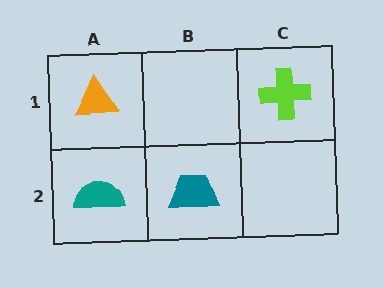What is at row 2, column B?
A teal trapezoid.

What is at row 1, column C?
A lime cross.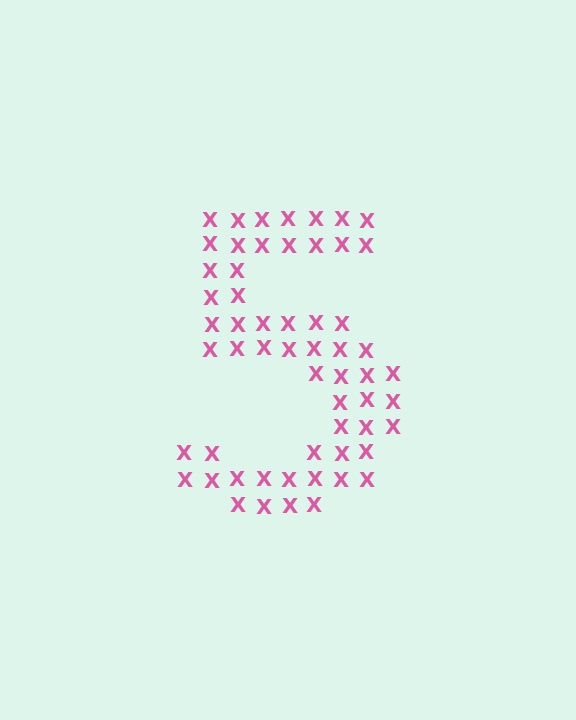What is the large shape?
The large shape is the digit 5.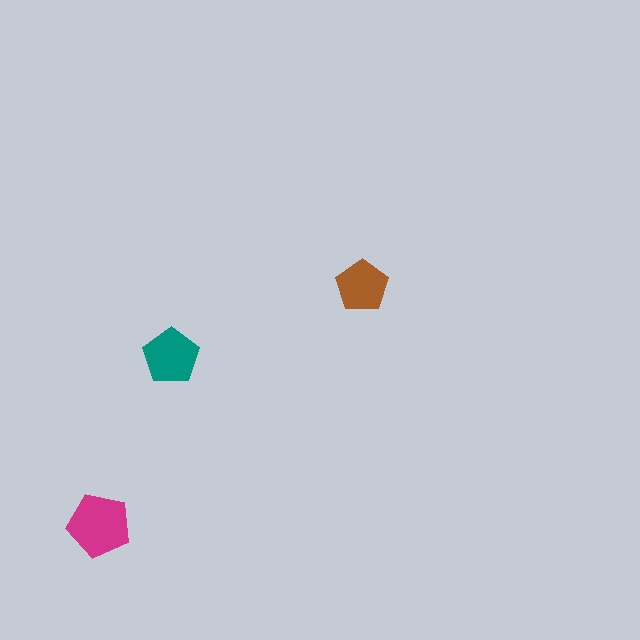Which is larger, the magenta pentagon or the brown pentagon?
The magenta one.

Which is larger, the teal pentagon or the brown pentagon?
The teal one.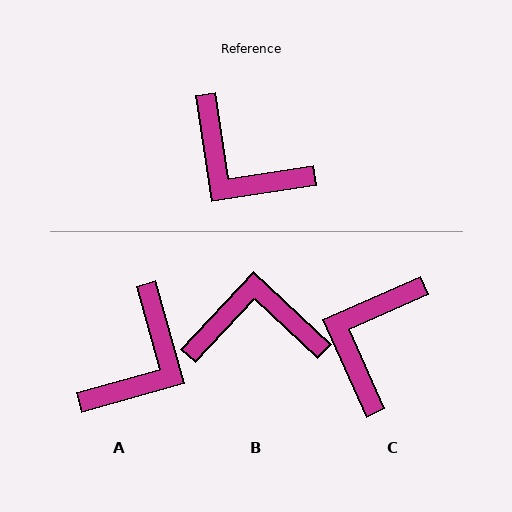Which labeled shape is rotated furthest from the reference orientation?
B, about 142 degrees away.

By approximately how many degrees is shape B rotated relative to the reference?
Approximately 142 degrees clockwise.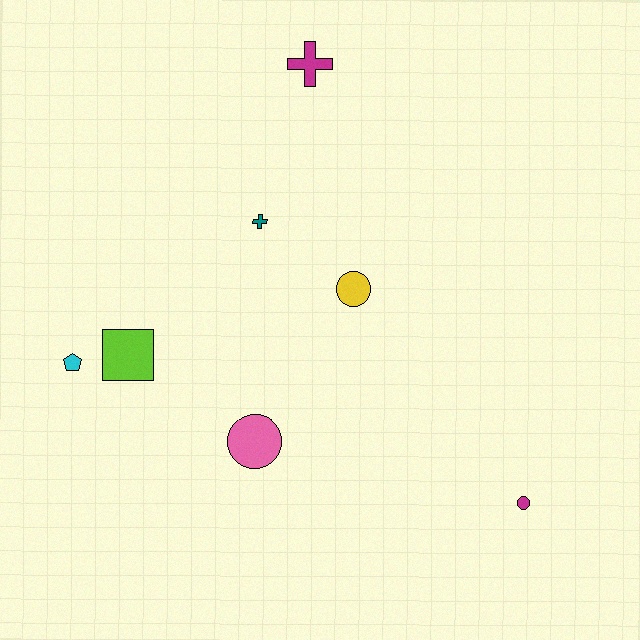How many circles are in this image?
There are 3 circles.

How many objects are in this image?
There are 7 objects.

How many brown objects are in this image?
There are no brown objects.